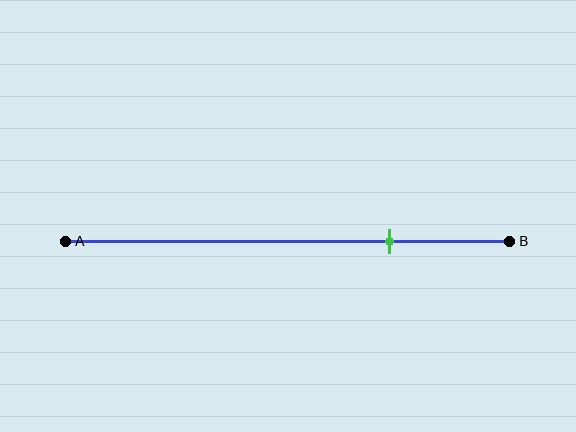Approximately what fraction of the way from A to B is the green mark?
The green mark is approximately 75% of the way from A to B.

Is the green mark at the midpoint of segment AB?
No, the mark is at about 75% from A, not at the 50% midpoint.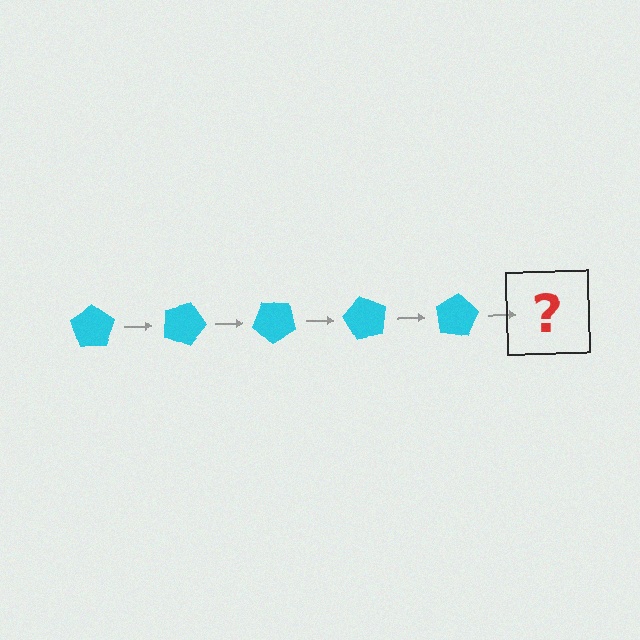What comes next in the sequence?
The next element should be a cyan pentagon rotated 100 degrees.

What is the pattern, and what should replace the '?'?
The pattern is that the pentagon rotates 20 degrees each step. The '?' should be a cyan pentagon rotated 100 degrees.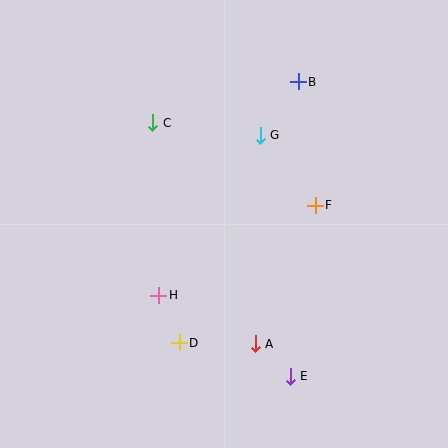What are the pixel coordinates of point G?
Point G is at (260, 135).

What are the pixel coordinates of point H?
Point H is at (159, 295).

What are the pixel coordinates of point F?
Point F is at (315, 205).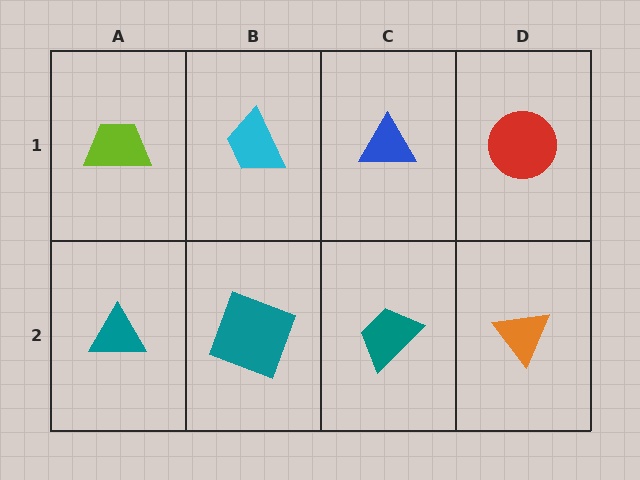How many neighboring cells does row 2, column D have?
2.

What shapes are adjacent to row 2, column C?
A blue triangle (row 1, column C), a teal square (row 2, column B), an orange triangle (row 2, column D).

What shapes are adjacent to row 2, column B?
A cyan trapezoid (row 1, column B), a teal triangle (row 2, column A), a teal trapezoid (row 2, column C).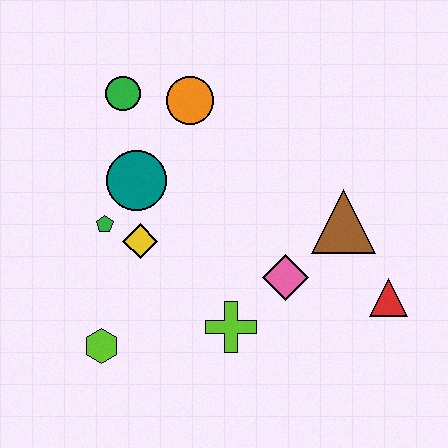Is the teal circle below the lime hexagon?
No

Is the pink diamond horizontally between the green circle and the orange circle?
No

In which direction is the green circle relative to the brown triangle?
The green circle is to the left of the brown triangle.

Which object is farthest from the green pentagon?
The red triangle is farthest from the green pentagon.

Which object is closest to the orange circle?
The green circle is closest to the orange circle.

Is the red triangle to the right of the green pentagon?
Yes